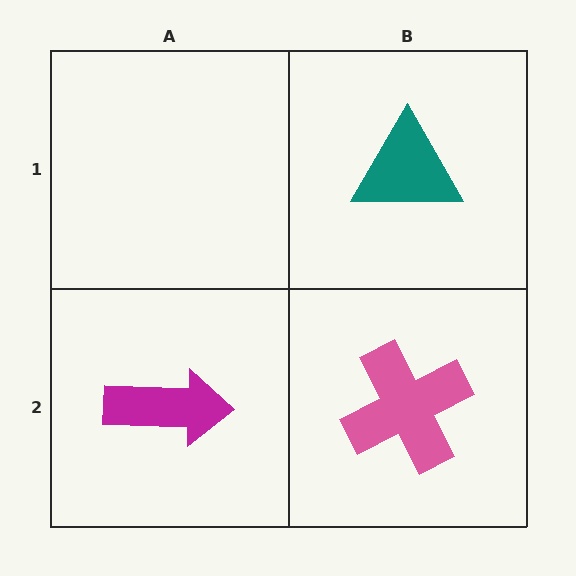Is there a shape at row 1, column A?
No, that cell is empty.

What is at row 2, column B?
A pink cross.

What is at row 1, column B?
A teal triangle.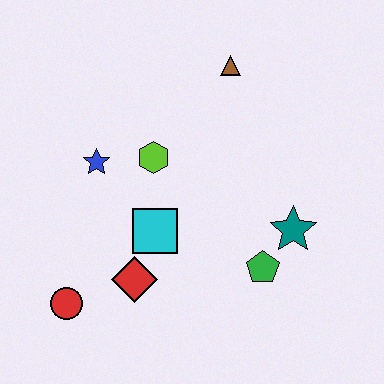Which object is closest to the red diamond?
The cyan square is closest to the red diamond.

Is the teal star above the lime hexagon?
No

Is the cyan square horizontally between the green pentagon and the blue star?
Yes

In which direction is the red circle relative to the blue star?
The red circle is below the blue star.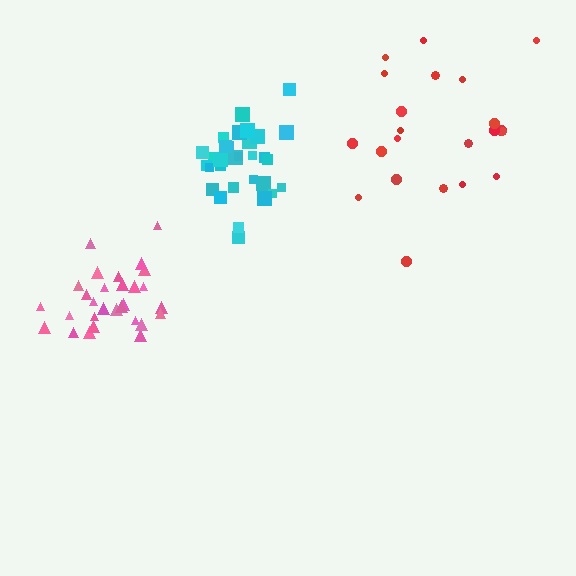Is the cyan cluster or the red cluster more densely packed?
Cyan.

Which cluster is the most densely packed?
Cyan.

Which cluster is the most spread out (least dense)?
Red.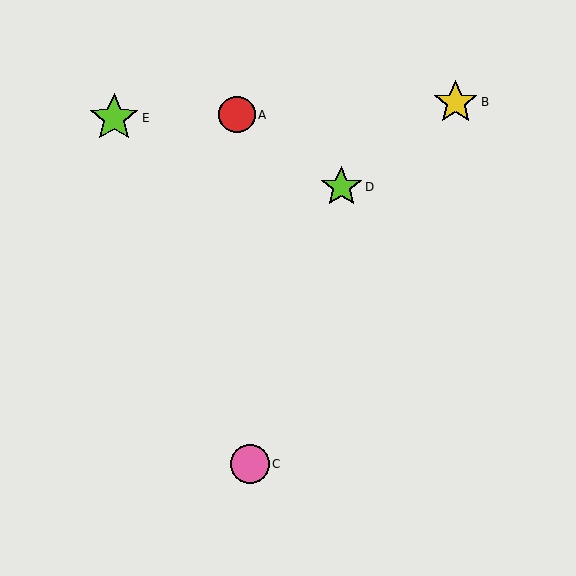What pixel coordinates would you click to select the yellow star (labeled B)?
Click at (456, 102) to select the yellow star B.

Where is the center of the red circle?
The center of the red circle is at (237, 115).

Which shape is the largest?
The lime star (labeled E) is the largest.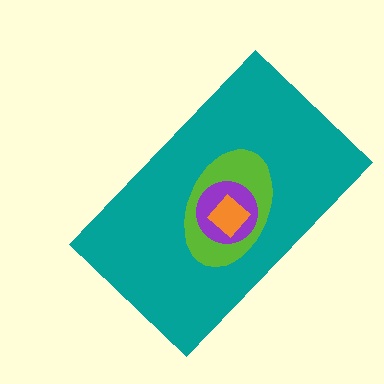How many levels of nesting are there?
4.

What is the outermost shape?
The teal rectangle.